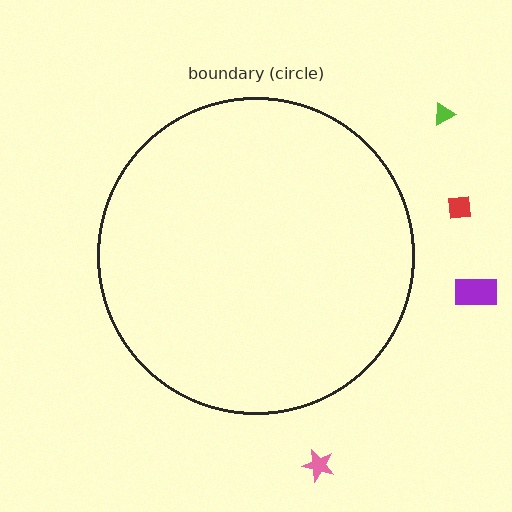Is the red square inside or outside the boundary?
Outside.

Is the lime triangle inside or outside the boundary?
Outside.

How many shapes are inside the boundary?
0 inside, 4 outside.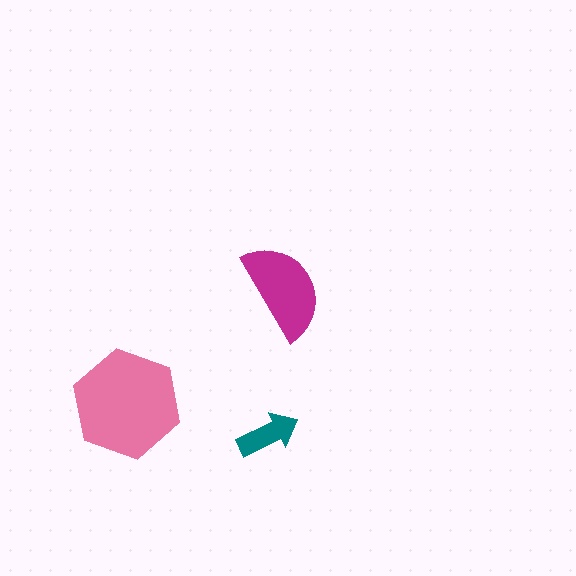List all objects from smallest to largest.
The teal arrow, the magenta semicircle, the pink hexagon.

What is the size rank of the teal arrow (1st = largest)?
3rd.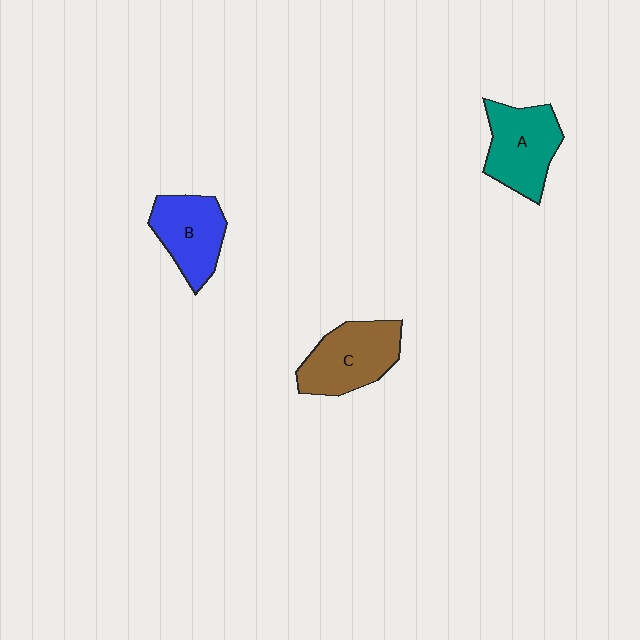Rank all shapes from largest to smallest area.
From largest to smallest: C (brown), A (teal), B (blue).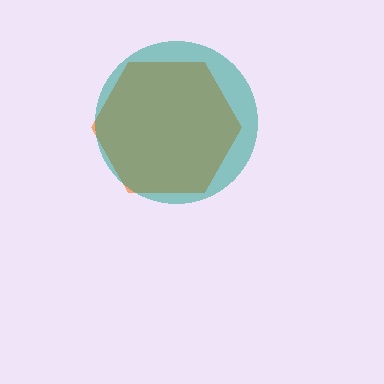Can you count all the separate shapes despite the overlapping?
Yes, there are 2 separate shapes.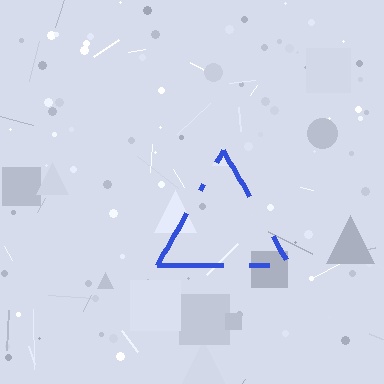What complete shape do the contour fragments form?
The contour fragments form a triangle.